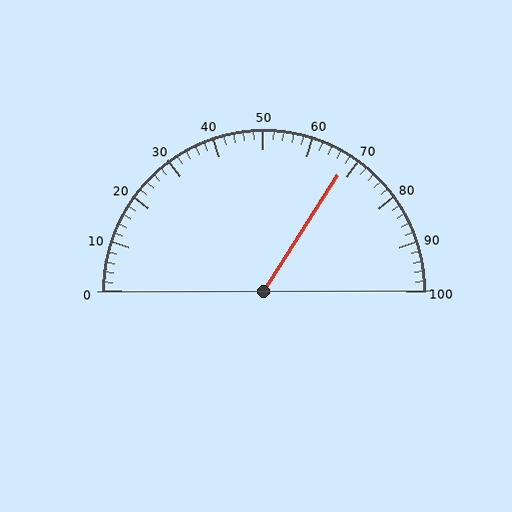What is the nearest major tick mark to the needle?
The nearest major tick mark is 70.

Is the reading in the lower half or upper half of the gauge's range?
The reading is in the upper half of the range (0 to 100).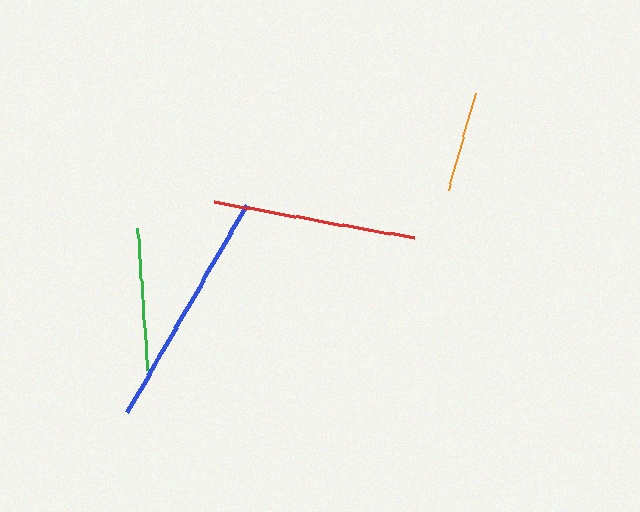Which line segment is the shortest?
The orange line is the shortest at approximately 101 pixels.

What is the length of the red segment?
The red segment is approximately 203 pixels long.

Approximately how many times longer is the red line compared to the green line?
The red line is approximately 1.4 times the length of the green line.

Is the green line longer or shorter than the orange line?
The green line is longer than the orange line.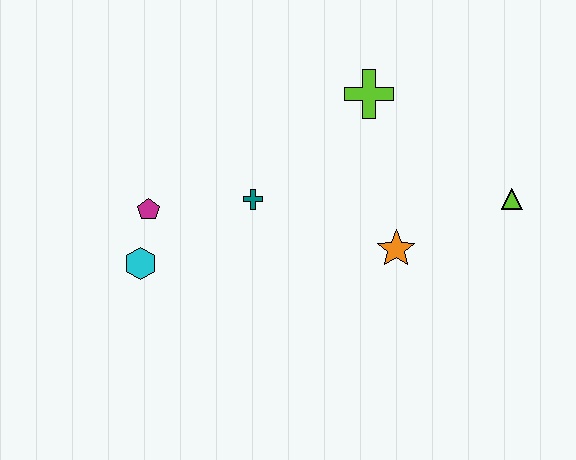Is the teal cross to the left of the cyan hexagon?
No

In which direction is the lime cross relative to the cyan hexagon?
The lime cross is to the right of the cyan hexagon.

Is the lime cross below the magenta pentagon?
No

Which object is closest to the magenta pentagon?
The cyan hexagon is closest to the magenta pentagon.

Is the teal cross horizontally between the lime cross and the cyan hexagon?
Yes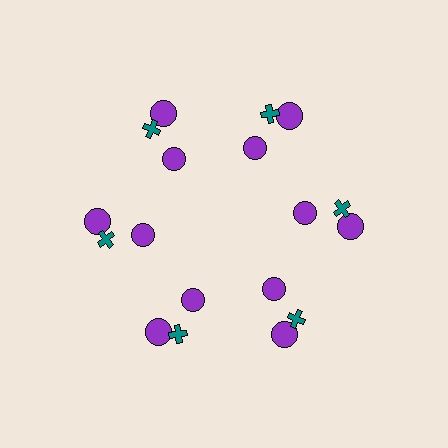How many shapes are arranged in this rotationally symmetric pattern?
There are 18 shapes, arranged in 6 groups of 3.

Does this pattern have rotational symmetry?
Yes, this pattern has 6-fold rotational symmetry. It looks the same after rotating 60 degrees around the center.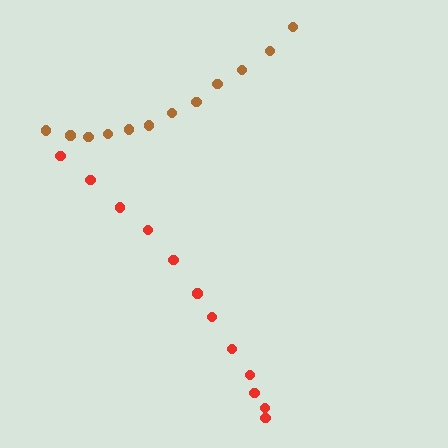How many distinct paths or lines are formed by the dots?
There are 2 distinct paths.